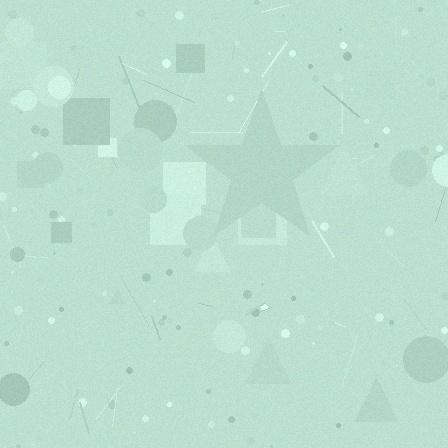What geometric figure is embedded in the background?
A star is embedded in the background.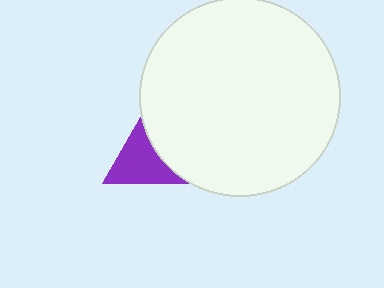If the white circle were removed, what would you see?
You would see the complete purple triangle.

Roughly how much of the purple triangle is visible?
A small part of it is visible (roughly 33%).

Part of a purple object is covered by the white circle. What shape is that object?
It is a triangle.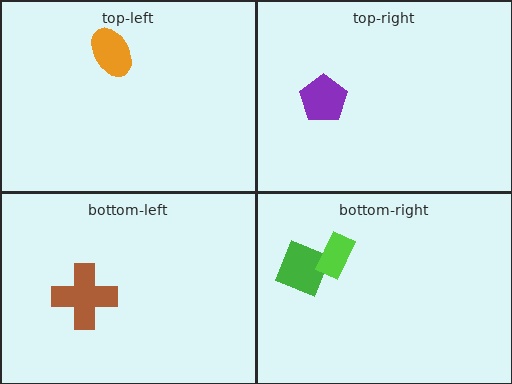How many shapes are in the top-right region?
1.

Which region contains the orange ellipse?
The top-left region.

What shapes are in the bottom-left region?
The brown cross.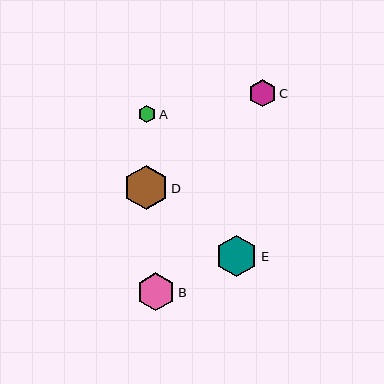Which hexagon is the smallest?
Hexagon A is the smallest with a size of approximately 18 pixels.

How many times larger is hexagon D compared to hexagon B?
Hexagon D is approximately 1.2 times the size of hexagon B.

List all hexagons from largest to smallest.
From largest to smallest: D, E, B, C, A.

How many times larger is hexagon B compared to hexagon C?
Hexagon B is approximately 1.4 times the size of hexagon C.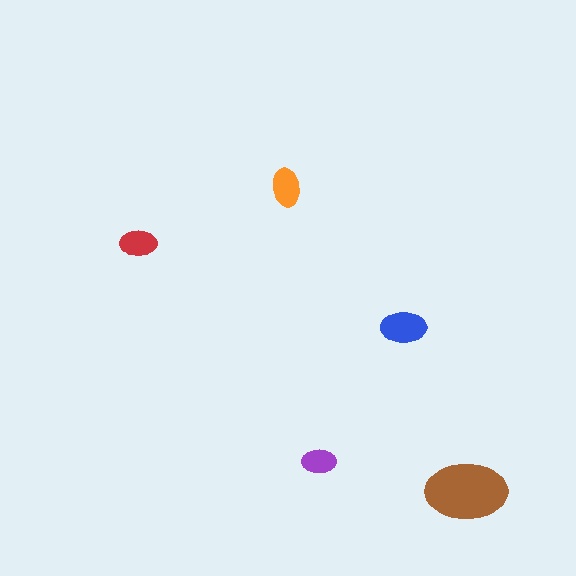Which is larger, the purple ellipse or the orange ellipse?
The orange one.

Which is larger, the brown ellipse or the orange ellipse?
The brown one.